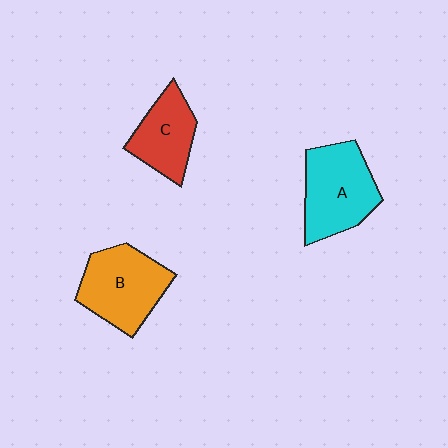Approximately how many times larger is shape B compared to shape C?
Approximately 1.4 times.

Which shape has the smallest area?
Shape C (red).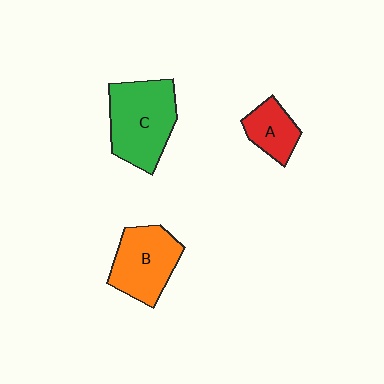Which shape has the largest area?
Shape C (green).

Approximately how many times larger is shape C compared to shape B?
Approximately 1.2 times.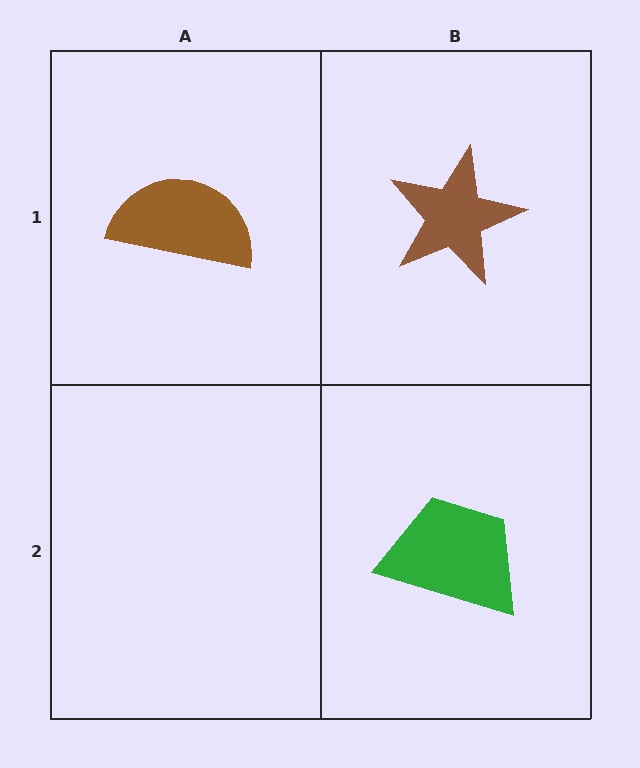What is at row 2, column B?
A green trapezoid.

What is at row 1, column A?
A brown semicircle.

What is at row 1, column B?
A brown star.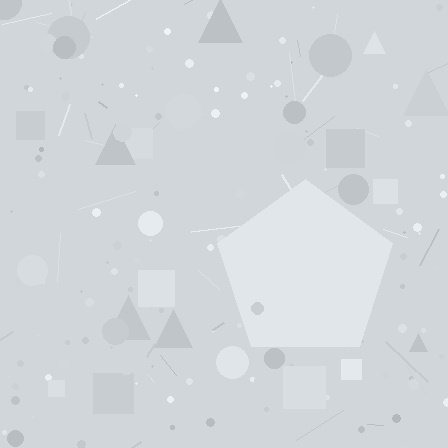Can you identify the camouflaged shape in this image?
The camouflaged shape is a pentagon.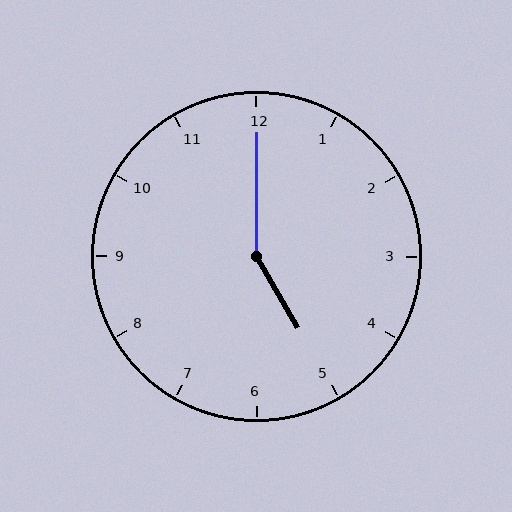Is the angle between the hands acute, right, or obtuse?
It is obtuse.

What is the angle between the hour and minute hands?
Approximately 150 degrees.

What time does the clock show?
5:00.